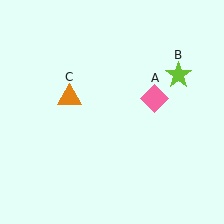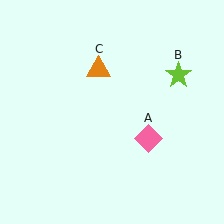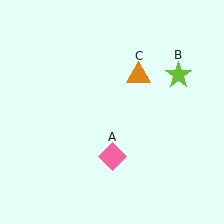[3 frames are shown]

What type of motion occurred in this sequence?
The pink diamond (object A), orange triangle (object C) rotated clockwise around the center of the scene.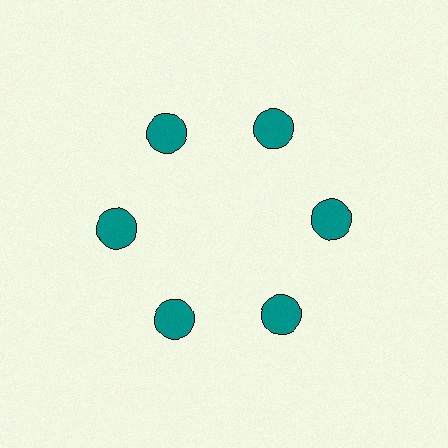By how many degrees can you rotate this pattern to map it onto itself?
The pattern maps onto itself every 60 degrees of rotation.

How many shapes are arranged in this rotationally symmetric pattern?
There are 6 shapes, arranged in 6 groups of 1.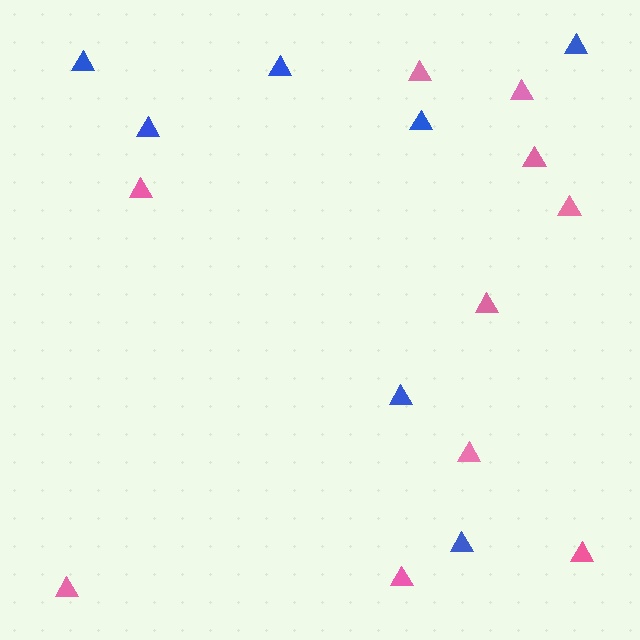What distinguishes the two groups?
There are 2 groups: one group of pink triangles (10) and one group of blue triangles (7).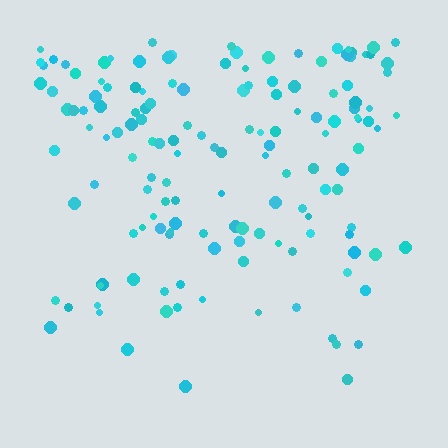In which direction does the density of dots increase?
From bottom to top, with the top side densest.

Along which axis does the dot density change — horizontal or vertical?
Vertical.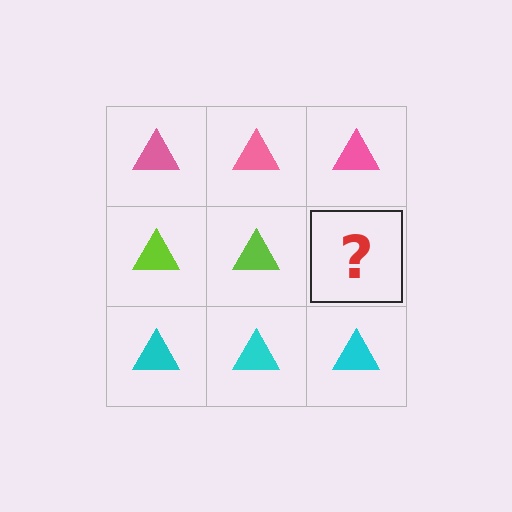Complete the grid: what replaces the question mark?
The question mark should be replaced with a lime triangle.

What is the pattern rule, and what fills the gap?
The rule is that each row has a consistent color. The gap should be filled with a lime triangle.